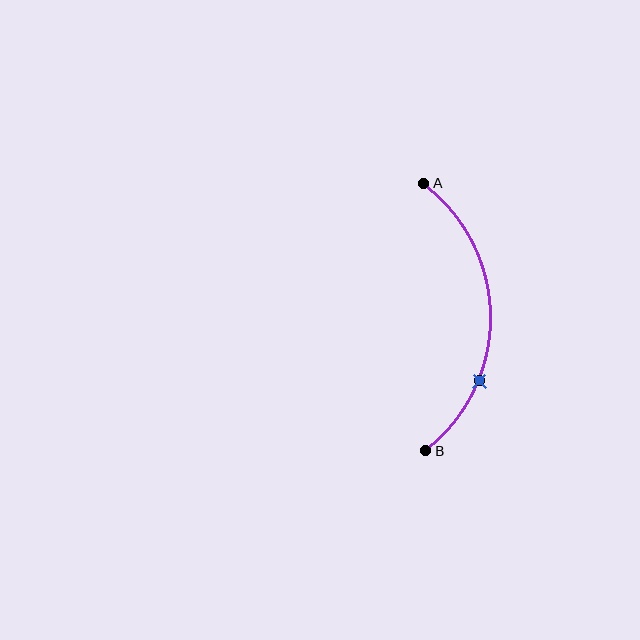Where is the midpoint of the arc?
The arc midpoint is the point on the curve farthest from the straight line joining A and B. It sits to the right of that line.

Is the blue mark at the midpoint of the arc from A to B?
No. The blue mark lies on the arc but is closer to endpoint B. The arc midpoint would be at the point on the curve equidistant along the arc from both A and B.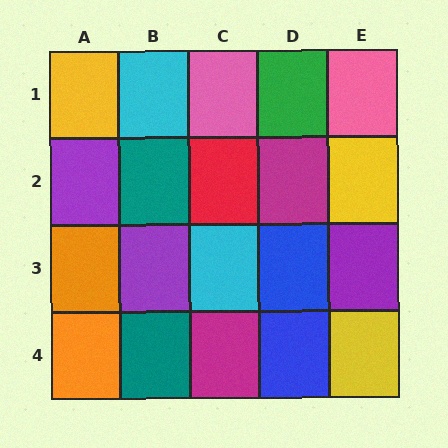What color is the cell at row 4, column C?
Magenta.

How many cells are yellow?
3 cells are yellow.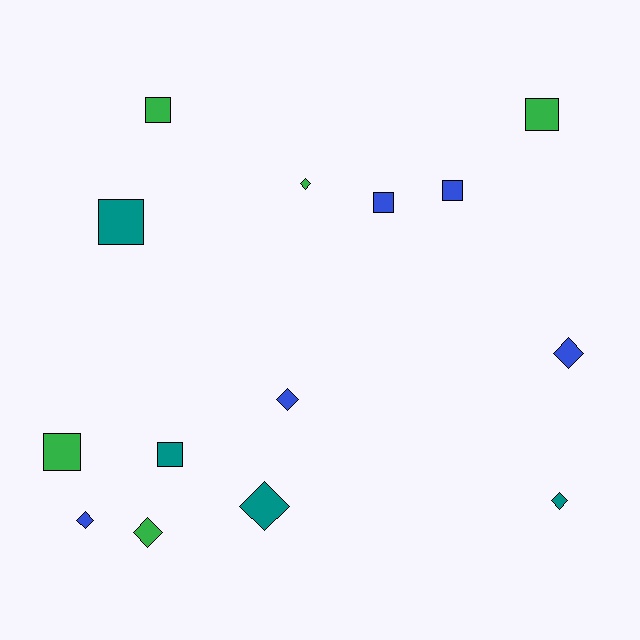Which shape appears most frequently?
Square, with 7 objects.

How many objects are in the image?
There are 14 objects.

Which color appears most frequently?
Green, with 5 objects.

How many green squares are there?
There are 3 green squares.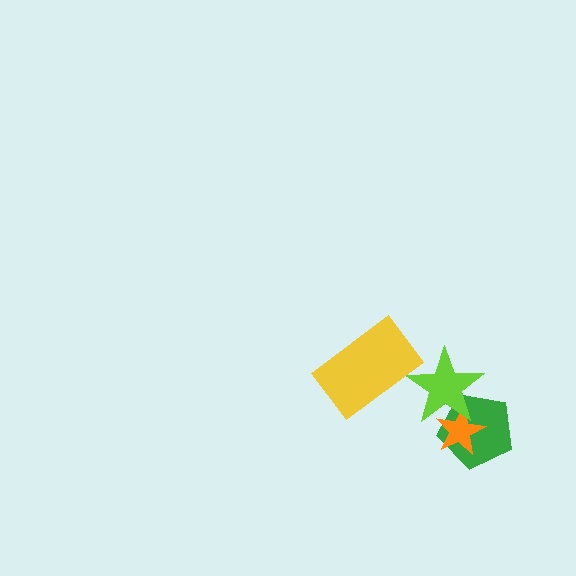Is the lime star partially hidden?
Yes, it is partially covered by another shape.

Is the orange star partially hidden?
Yes, it is partially covered by another shape.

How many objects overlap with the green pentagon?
2 objects overlap with the green pentagon.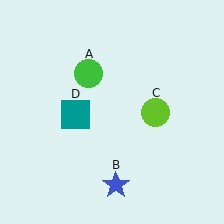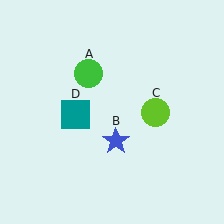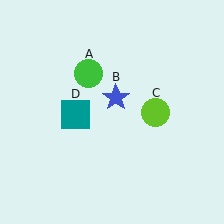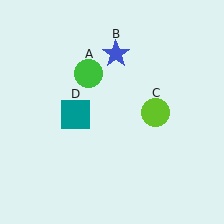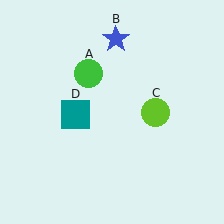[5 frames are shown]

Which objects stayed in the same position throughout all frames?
Green circle (object A) and lime circle (object C) and teal square (object D) remained stationary.